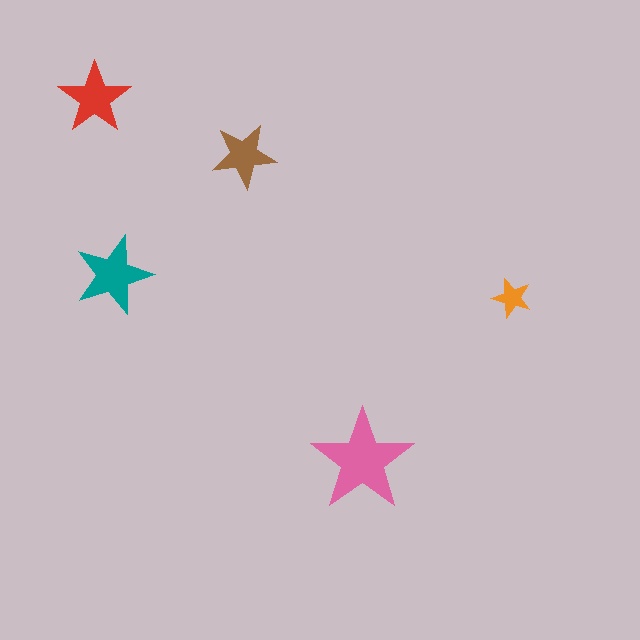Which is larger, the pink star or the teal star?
The pink one.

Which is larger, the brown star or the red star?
The red one.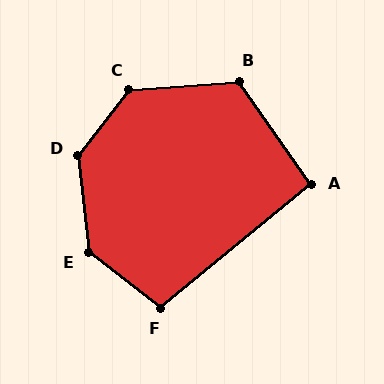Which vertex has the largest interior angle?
D, at approximately 136 degrees.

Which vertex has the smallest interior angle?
A, at approximately 94 degrees.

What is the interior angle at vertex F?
Approximately 103 degrees (obtuse).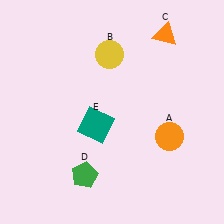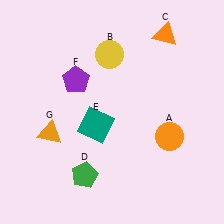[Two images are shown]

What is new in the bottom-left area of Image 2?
An orange triangle (G) was added in the bottom-left area of Image 2.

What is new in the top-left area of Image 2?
A purple pentagon (F) was added in the top-left area of Image 2.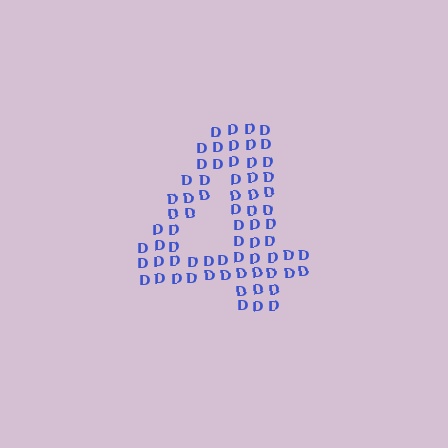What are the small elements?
The small elements are letter D's.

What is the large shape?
The large shape is the digit 4.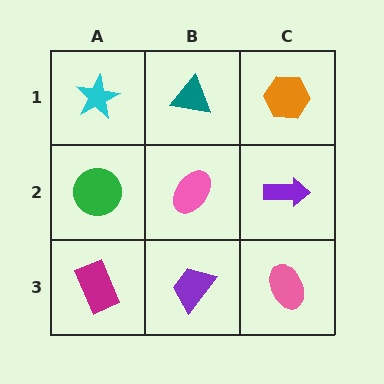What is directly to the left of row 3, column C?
A purple trapezoid.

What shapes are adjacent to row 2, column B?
A teal triangle (row 1, column B), a purple trapezoid (row 3, column B), a green circle (row 2, column A), a purple arrow (row 2, column C).